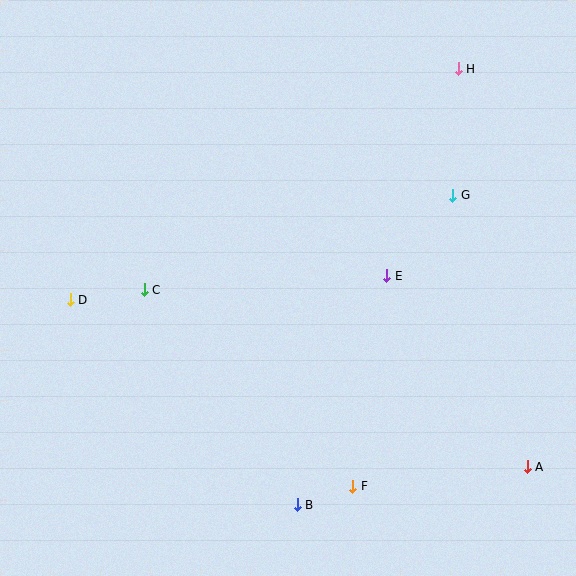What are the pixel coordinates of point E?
Point E is at (387, 276).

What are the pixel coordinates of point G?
Point G is at (453, 195).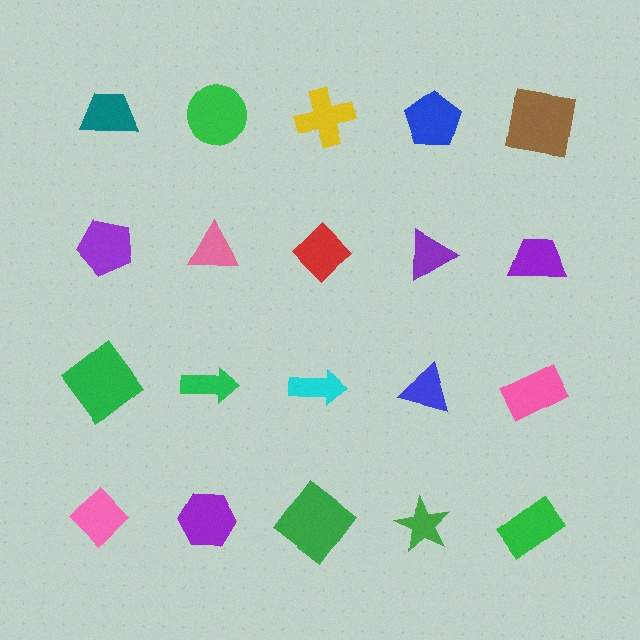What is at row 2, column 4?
A purple triangle.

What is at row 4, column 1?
A pink diamond.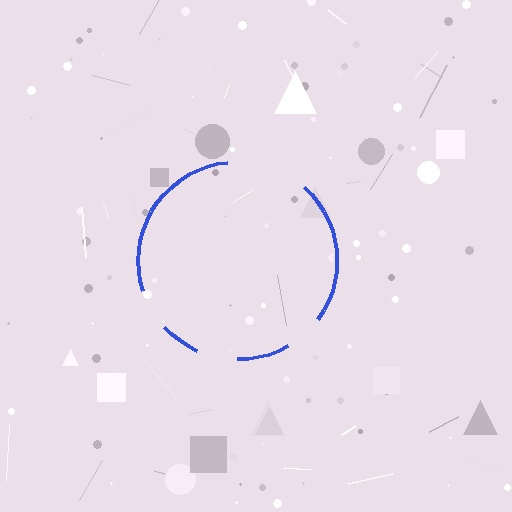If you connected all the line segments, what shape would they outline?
They would outline a circle.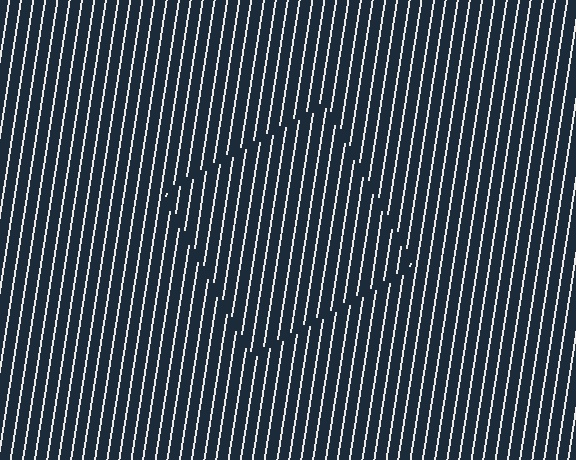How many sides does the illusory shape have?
4 sides — the line-ends trace a square.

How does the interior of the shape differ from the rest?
The interior of the shape contains the same grating, shifted by half a period — the contour is defined by the phase discontinuity where line-ends from the inner and outer gratings abut.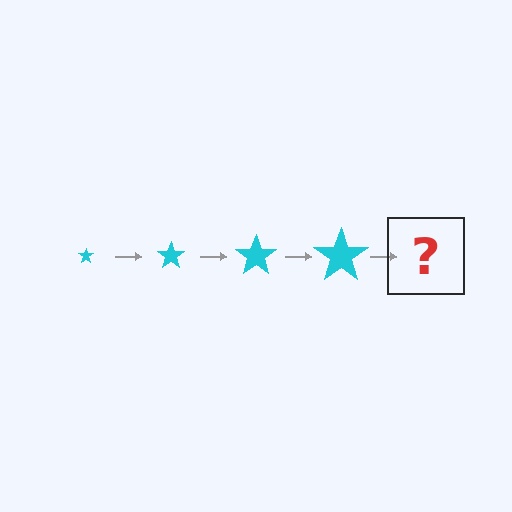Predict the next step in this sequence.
The next step is a cyan star, larger than the previous one.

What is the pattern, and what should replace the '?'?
The pattern is that the star gets progressively larger each step. The '?' should be a cyan star, larger than the previous one.